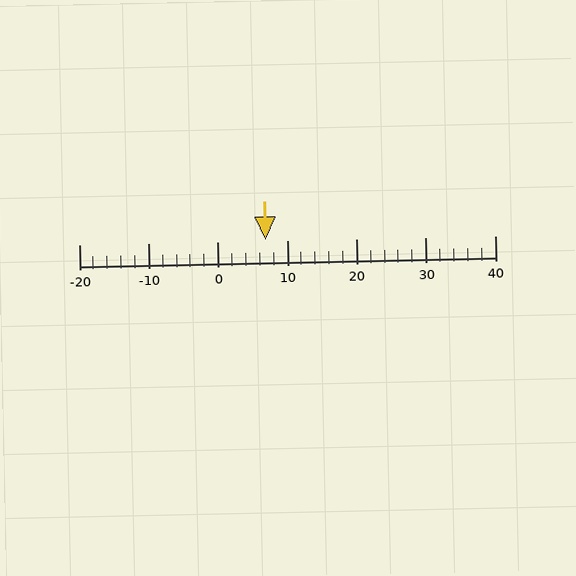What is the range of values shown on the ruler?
The ruler shows values from -20 to 40.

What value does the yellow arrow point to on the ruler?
The yellow arrow points to approximately 7.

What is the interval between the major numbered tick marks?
The major tick marks are spaced 10 units apart.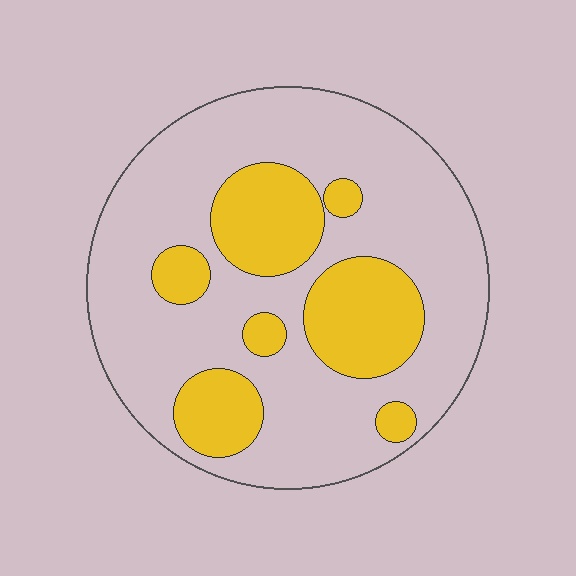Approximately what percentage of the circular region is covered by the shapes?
Approximately 30%.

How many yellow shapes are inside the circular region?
7.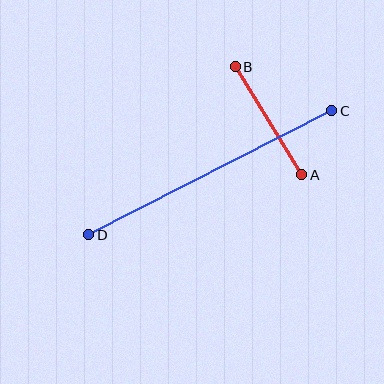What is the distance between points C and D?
The distance is approximately 273 pixels.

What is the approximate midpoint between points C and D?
The midpoint is at approximately (210, 173) pixels.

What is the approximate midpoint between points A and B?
The midpoint is at approximately (269, 121) pixels.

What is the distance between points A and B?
The distance is approximately 127 pixels.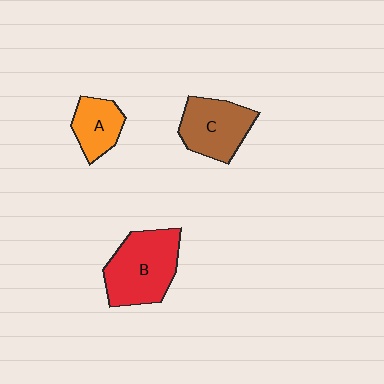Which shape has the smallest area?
Shape A (orange).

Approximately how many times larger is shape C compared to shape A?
Approximately 1.5 times.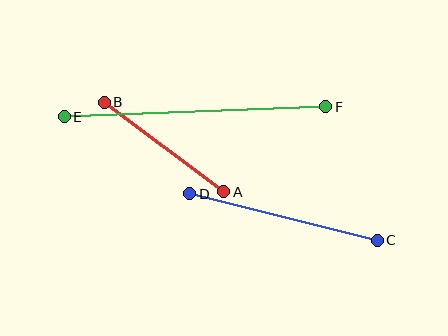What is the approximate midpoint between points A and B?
The midpoint is at approximately (164, 147) pixels.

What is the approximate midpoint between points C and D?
The midpoint is at approximately (283, 217) pixels.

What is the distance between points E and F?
The distance is approximately 262 pixels.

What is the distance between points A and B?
The distance is approximately 149 pixels.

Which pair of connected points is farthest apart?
Points E and F are farthest apart.